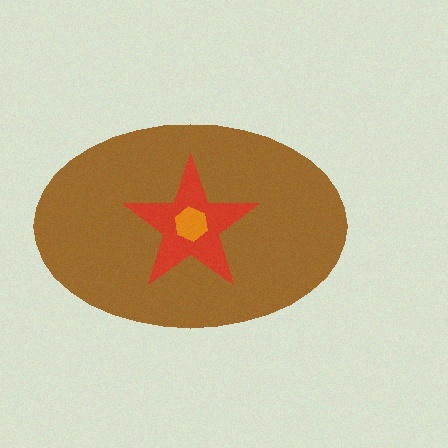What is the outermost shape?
The brown ellipse.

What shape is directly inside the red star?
The orange hexagon.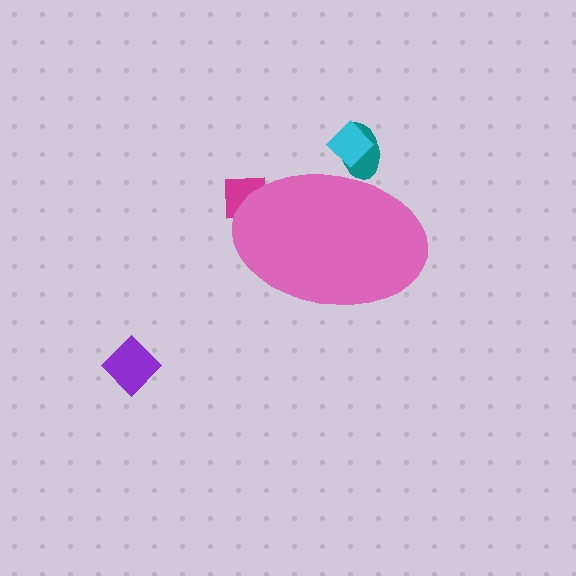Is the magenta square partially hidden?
Yes, the magenta square is partially hidden behind the pink ellipse.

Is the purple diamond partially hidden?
No, the purple diamond is fully visible.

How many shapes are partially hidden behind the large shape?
3 shapes are partially hidden.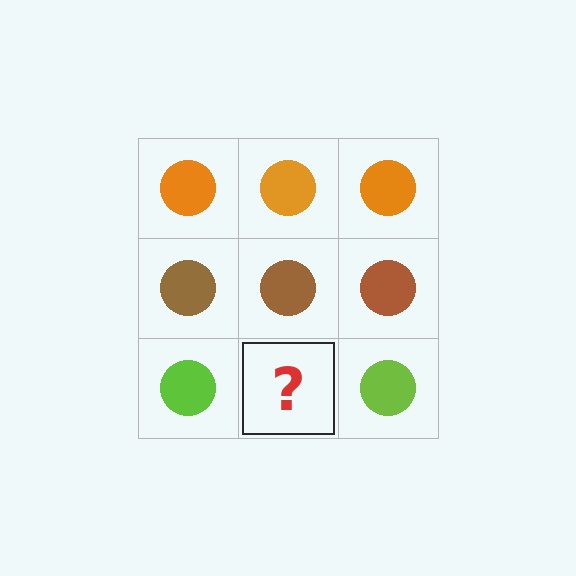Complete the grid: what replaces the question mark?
The question mark should be replaced with a lime circle.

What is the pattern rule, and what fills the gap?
The rule is that each row has a consistent color. The gap should be filled with a lime circle.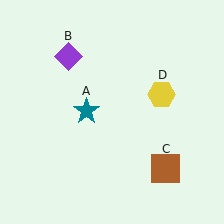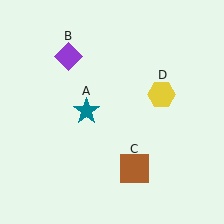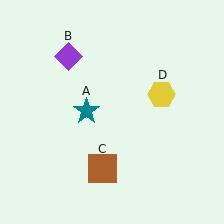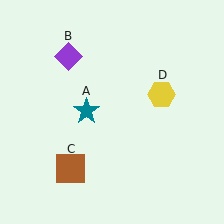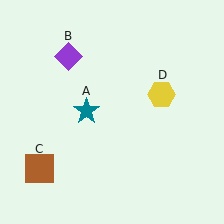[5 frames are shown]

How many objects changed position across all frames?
1 object changed position: brown square (object C).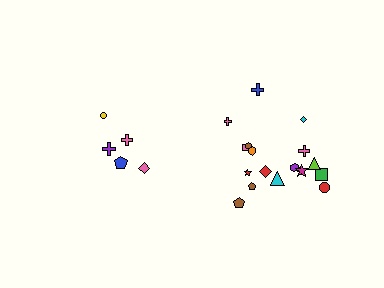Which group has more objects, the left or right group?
The right group.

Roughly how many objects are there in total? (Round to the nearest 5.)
Roughly 25 objects in total.